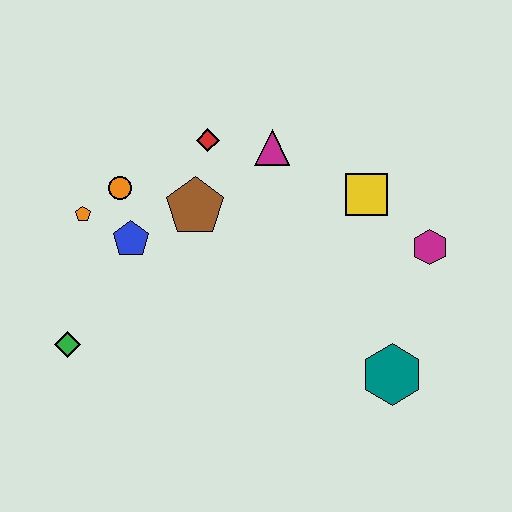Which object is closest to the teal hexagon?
The magenta hexagon is closest to the teal hexagon.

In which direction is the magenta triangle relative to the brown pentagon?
The magenta triangle is to the right of the brown pentagon.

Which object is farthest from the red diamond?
The teal hexagon is farthest from the red diamond.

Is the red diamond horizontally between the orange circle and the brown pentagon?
No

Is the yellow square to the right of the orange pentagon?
Yes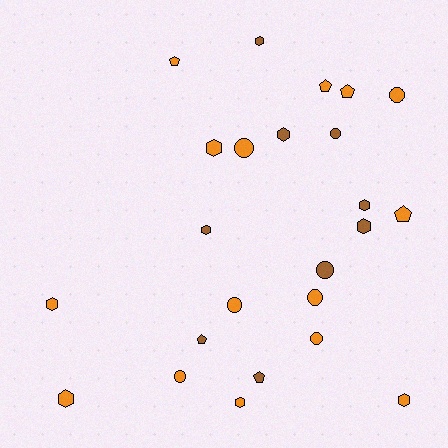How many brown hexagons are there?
There are 5 brown hexagons.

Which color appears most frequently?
Orange, with 15 objects.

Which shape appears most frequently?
Hexagon, with 10 objects.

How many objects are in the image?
There are 24 objects.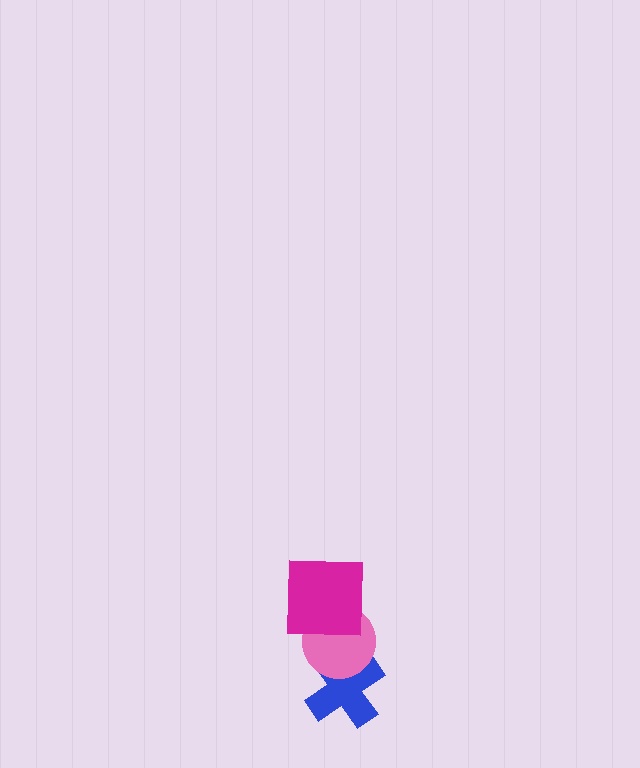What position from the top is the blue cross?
The blue cross is 3rd from the top.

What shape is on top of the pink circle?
The magenta square is on top of the pink circle.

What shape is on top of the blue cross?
The pink circle is on top of the blue cross.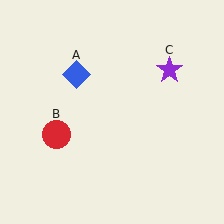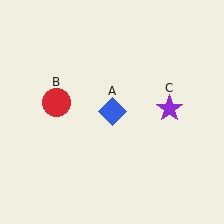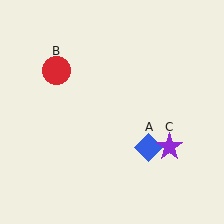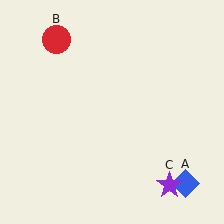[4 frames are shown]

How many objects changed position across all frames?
3 objects changed position: blue diamond (object A), red circle (object B), purple star (object C).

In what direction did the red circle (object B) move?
The red circle (object B) moved up.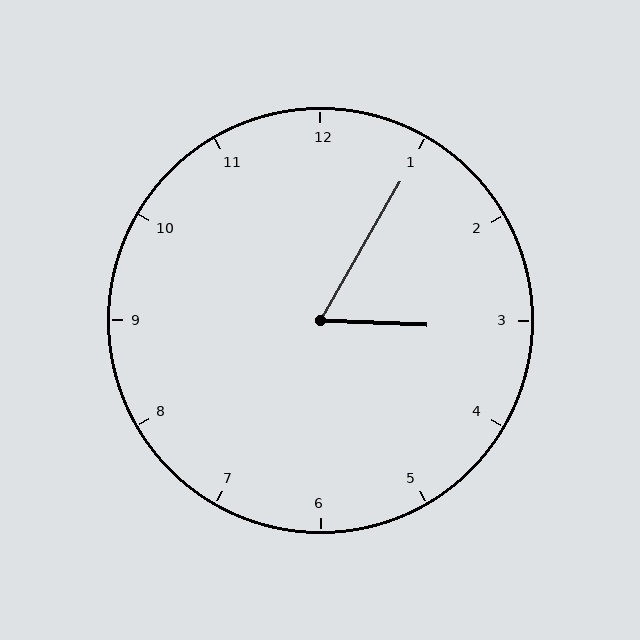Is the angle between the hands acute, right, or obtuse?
It is acute.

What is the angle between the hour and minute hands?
Approximately 62 degrees.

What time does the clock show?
3:05.